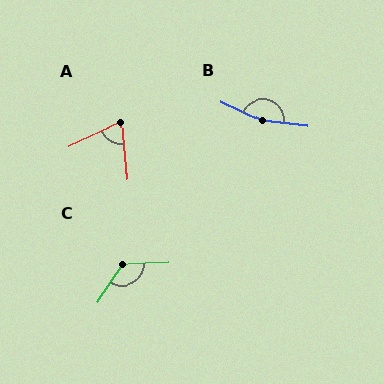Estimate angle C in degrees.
Approximately 126 degrees.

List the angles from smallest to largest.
A (71°), C (126°), B (163°).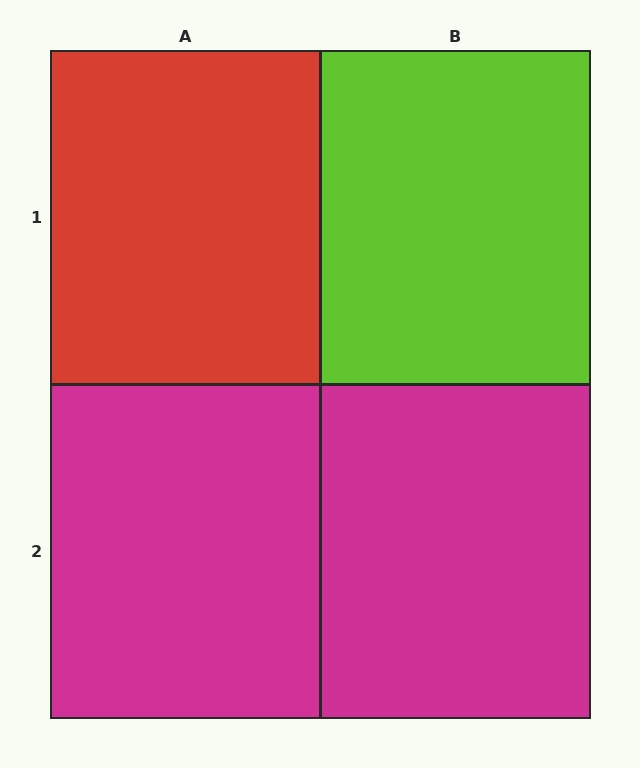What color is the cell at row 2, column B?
Magenta.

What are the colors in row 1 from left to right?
Red, lime.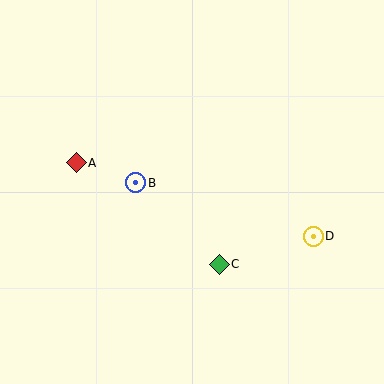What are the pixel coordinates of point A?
Point A is at (76, 163).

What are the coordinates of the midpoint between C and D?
The midpoint between C and D is at (266, 250).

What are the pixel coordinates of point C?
Point C is at (219, 264).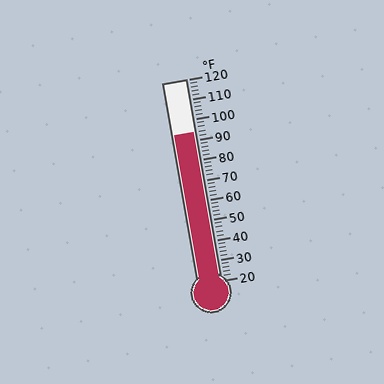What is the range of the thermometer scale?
The thermometer scale ranges from 20°F to 120°F.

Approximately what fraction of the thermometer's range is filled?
The thermometer is filled to approximately 75% of its range.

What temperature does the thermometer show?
The thermometer shows approximately 94°F.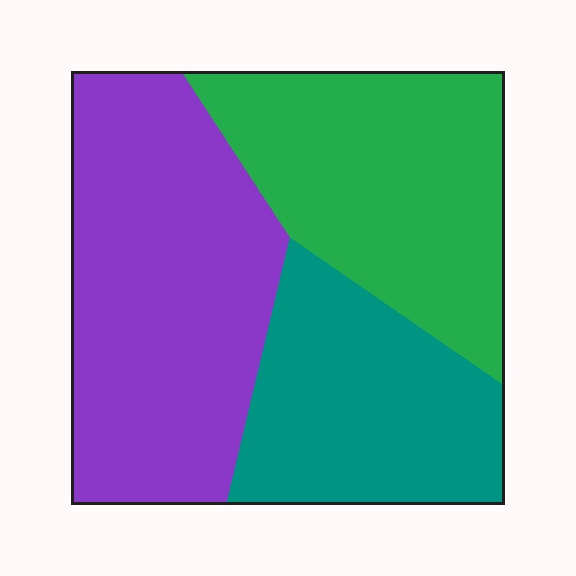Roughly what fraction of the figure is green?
Green covers roughly 30% of the figure.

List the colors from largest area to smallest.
From largest to smallest: purple, green, teal.